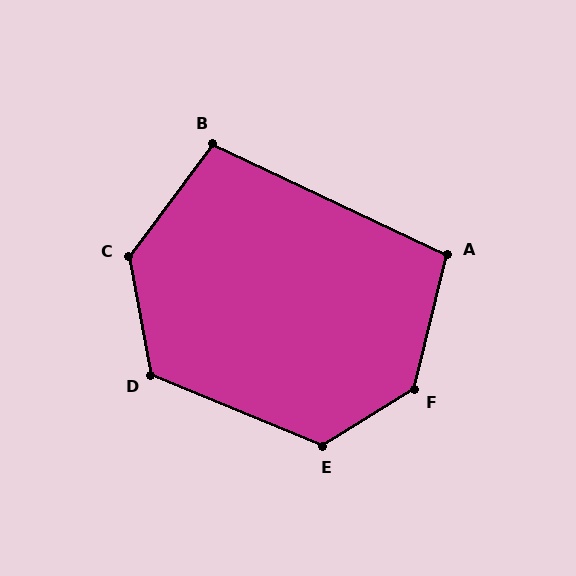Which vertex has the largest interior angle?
F, at approximately 135 degrees.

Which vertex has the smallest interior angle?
B, at approximately 102 degrees.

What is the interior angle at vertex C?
Approximately 133 degrees (obtuse).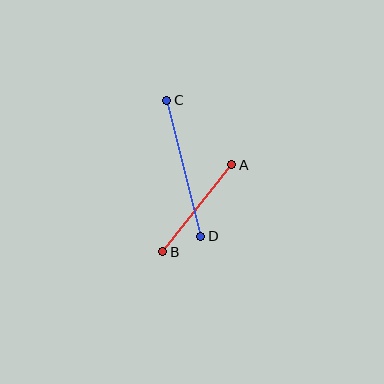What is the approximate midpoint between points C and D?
The midpoint is at approximately (184, 168) pixels.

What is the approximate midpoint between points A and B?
The midpoint is at approximately (197, 208) pixels.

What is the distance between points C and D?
The distance is approximately 140 pixels.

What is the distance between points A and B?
The distance is approximately 111 pixels.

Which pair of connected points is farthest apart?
Points C and D are farthest apart.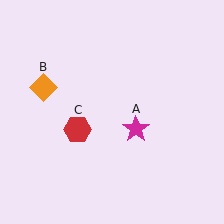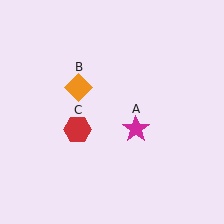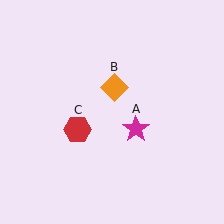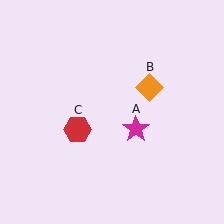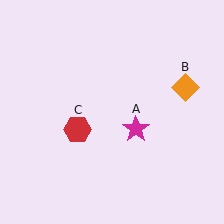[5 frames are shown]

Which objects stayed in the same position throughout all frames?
Magenta star (object A) and red hexagon (object C) remained stationary.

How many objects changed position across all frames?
1 object changed position: orange diamond (object B).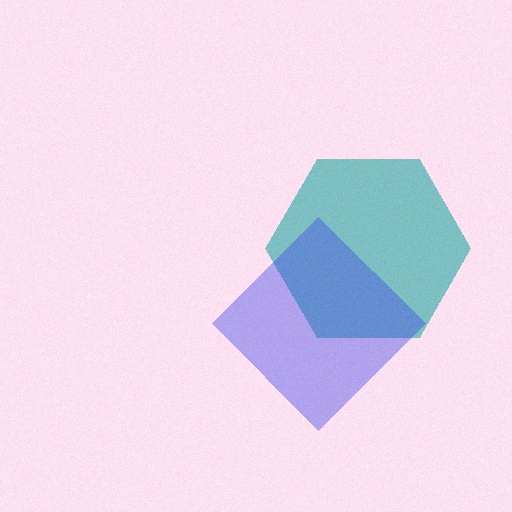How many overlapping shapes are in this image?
There are 2 overlapping shapes in the image.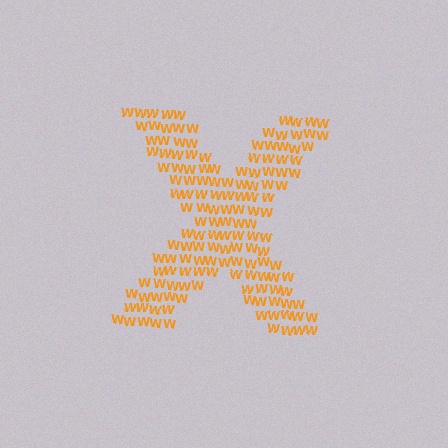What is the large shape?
The large shape is the letter X.